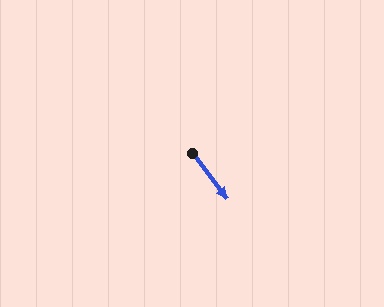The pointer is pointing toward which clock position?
Roughly 5 o'clock.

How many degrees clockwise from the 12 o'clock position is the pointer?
Approximately 142 degrees.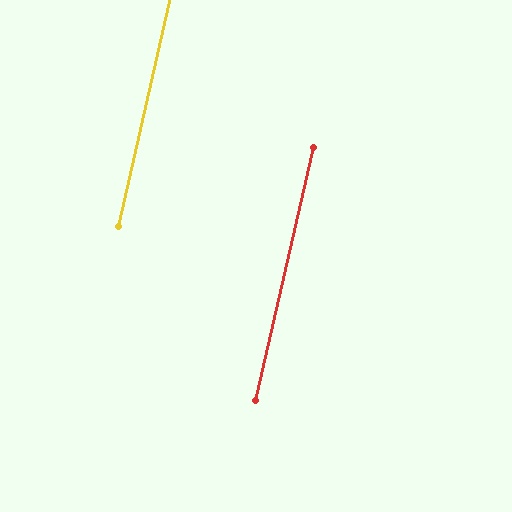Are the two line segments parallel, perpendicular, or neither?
Parallel — their directions differ by only 0.1°.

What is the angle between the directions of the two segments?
Approximately 0 degrees.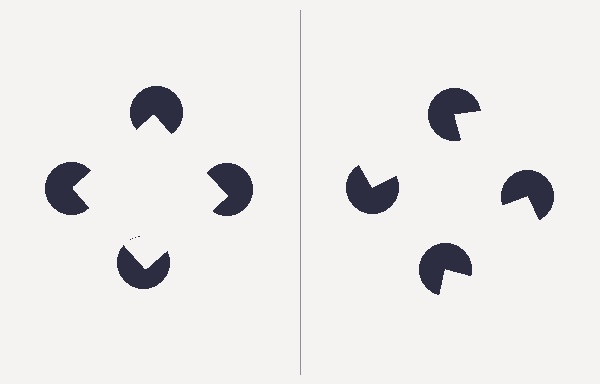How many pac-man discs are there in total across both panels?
8 — 4 on each side.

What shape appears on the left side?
An illusory square.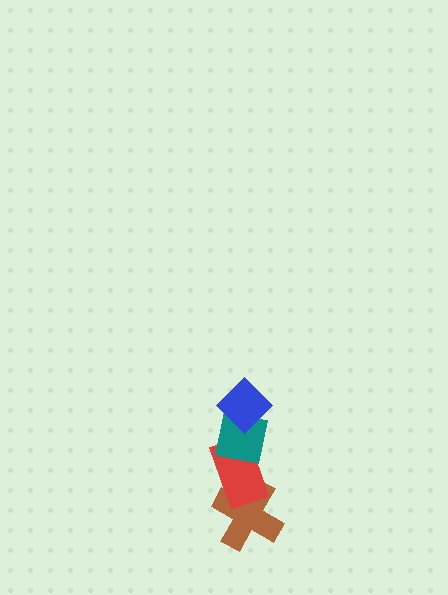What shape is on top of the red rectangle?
The teal square is on top of the red rectangle.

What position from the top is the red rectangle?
The red rectangle is 3rd from the top.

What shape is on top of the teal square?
The blue diamond is on top of the teal square.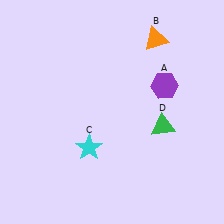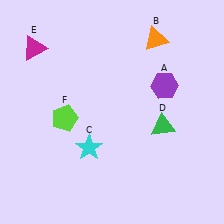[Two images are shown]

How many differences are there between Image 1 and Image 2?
There are 2 differences between the two images.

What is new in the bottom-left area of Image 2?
A lime pentagon (F) was added in the bottom-left area of Image 2.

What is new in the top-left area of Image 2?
A magenta triangle (E) was added in the top-left area of Image 2.